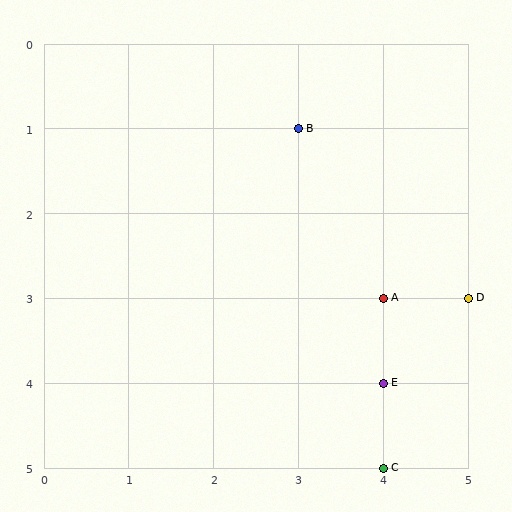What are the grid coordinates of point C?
Point C is at grid coordinates (4, 5).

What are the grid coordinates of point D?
Point D is at grid coordinates (5, 3).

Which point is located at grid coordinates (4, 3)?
Point A is at (4, 3).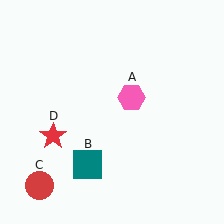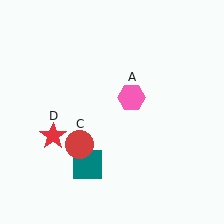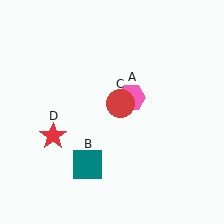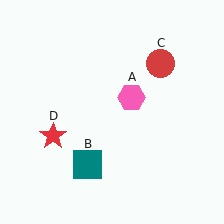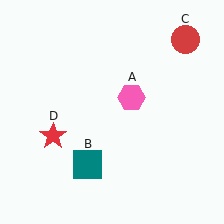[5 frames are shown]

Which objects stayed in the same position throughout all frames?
Pink hexagon (object A) and teal square (object B) and red star (object D) remained stationary.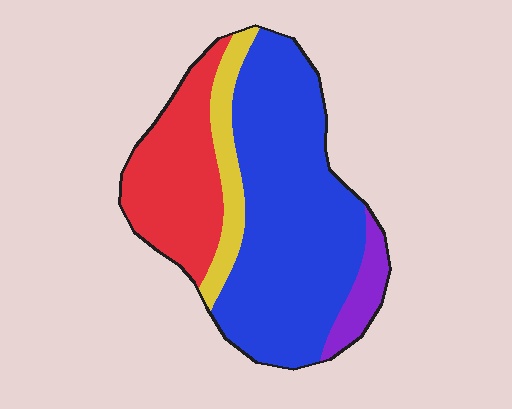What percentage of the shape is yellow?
Yellow takes up about one tenth (1/10) of the shape.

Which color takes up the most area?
Blue, at roughly 55%.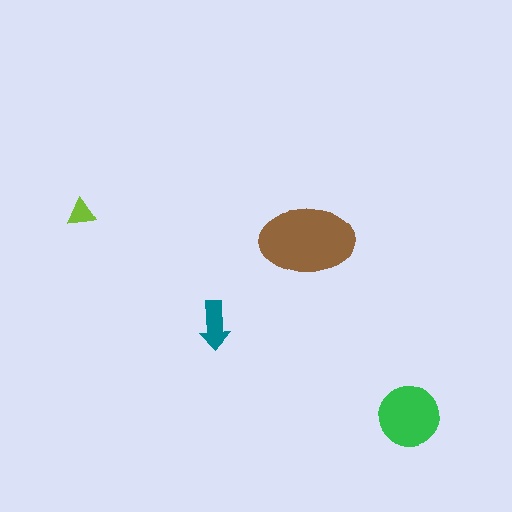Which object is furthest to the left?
The lime triangle is leftmost.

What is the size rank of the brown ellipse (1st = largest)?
1st.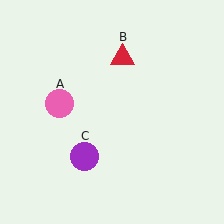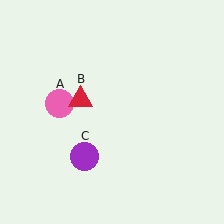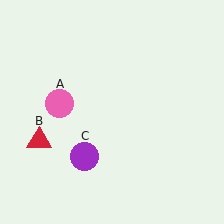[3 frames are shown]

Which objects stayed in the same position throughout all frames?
Pink circle (object A) and purple circle (object C) remained stationary.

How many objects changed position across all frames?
1 object changed position: red triangle (object B).